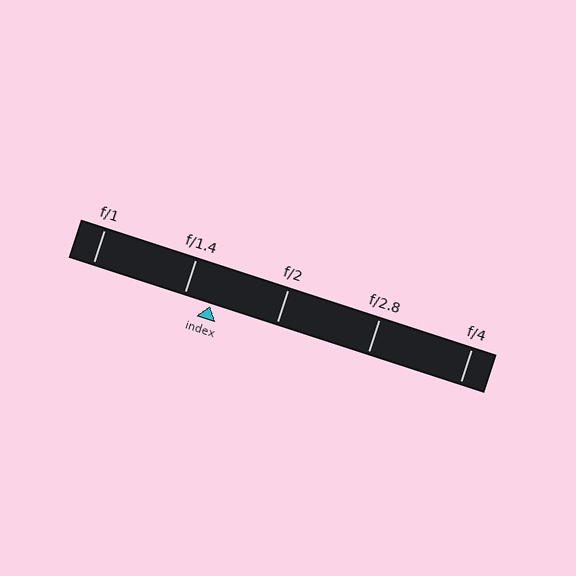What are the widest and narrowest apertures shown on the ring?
The widest aperture shown is f/1 and the narrowest is f/4.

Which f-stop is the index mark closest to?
The index mark is closest to f/1.4.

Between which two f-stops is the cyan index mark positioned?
The index mark is between f/1.4 and f/2.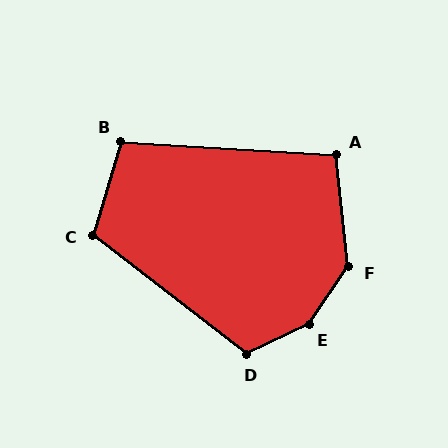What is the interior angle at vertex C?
Approximately 111 degrees (obtuse).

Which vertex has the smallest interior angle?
A, at approximately 100 degrees.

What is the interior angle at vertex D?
Approximately 117 degrees (obtuse).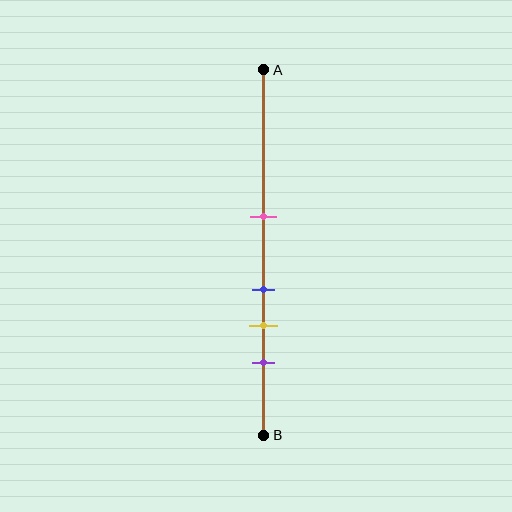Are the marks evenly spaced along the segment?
No, the marks are not evenly spaced.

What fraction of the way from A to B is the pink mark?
The pink mark is approximately 40% (0.4) of the way from A to B.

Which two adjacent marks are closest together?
The blue and yellow marks are the closest adjacent pair.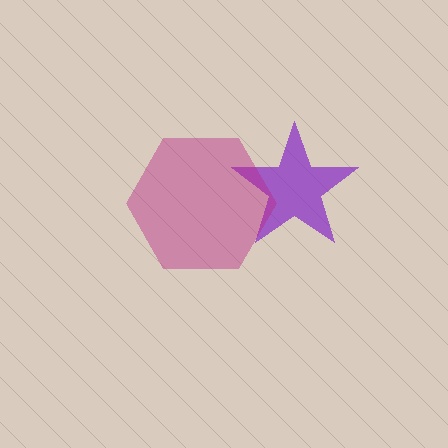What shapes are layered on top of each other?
The layered shapes are: a purple star, a magenta hexagon.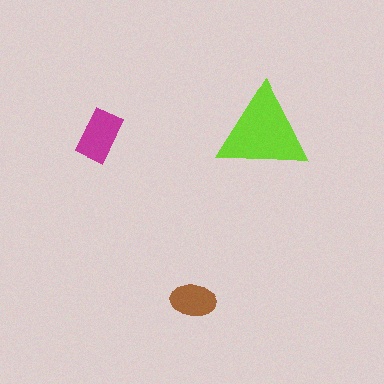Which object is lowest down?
The brown ellipse is bottommost.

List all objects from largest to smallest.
The lime triangle, the magenta rectangle, the brown ellipse.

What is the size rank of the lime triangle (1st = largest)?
1st.